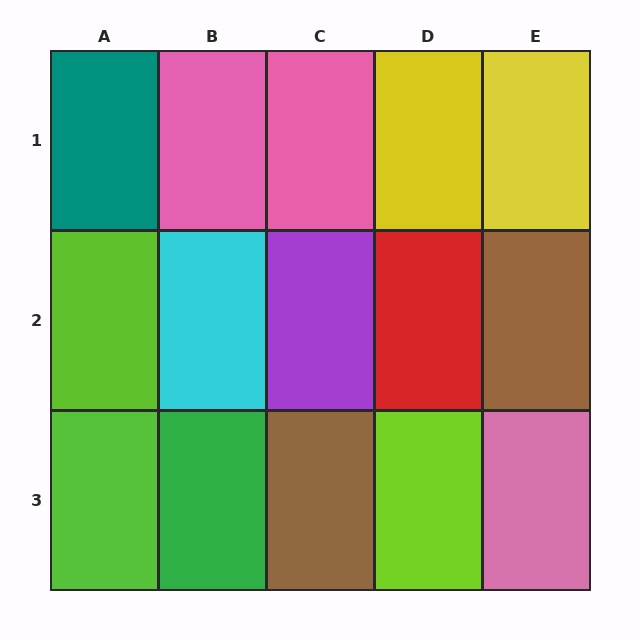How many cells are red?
1 cell is red.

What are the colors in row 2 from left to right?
Lime, cyan, purple, red, brown.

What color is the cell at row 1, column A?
Teal.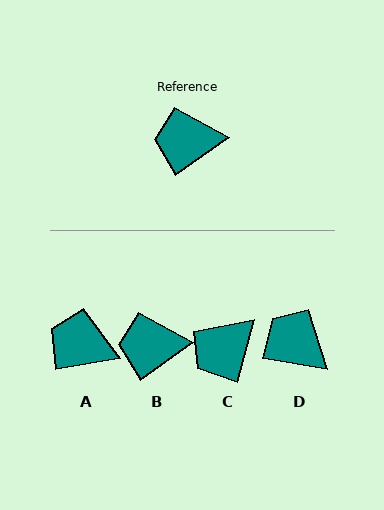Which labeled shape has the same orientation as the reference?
B.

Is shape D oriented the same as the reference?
No, it is off by about 45 degrees.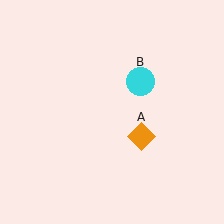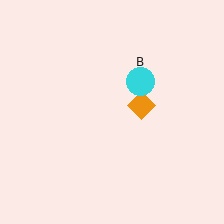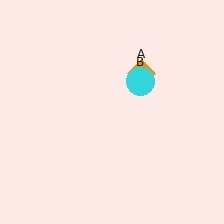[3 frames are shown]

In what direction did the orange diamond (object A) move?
The orange diamond (object A) moved up.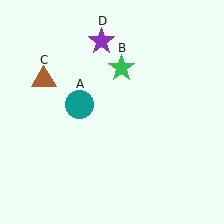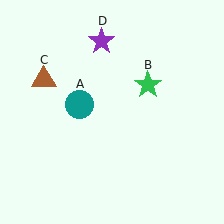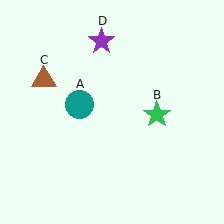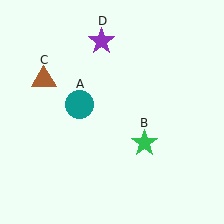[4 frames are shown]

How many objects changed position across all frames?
1 object changed position: green star (object B).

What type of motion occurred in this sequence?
The green star (object B) rotated clockwise around the center of the scene.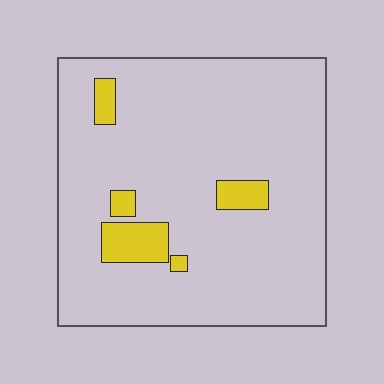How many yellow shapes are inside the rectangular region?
5.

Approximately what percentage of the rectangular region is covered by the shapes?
Approximately 10%.